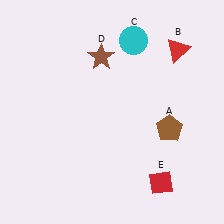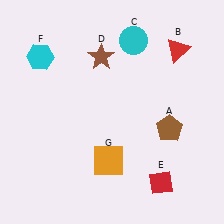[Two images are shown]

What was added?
A cyan hexagon (F), an orange square (G) were added in Image 2.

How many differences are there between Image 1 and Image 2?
There are 2 differences between the two images.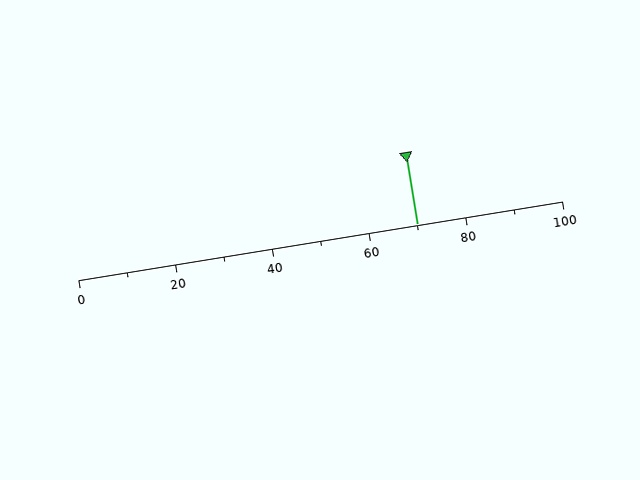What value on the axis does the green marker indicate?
The marker indicates approximately 70.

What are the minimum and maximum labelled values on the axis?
The axis runs from 0 to 100.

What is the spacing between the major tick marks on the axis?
The major ticks are spaced 20 apart.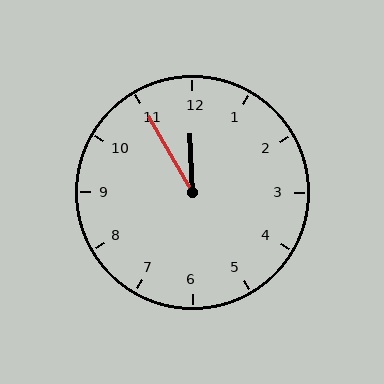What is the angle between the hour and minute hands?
Approximately 28 degrees.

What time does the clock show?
11:55.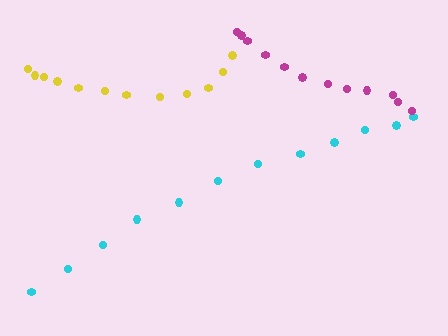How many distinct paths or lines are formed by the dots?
There are 3 distinct paths.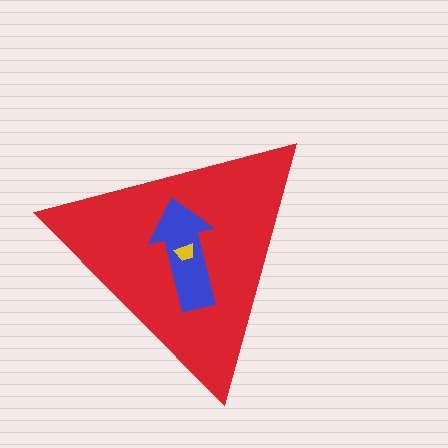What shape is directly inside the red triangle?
The blue arrow.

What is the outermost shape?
The red triangle.